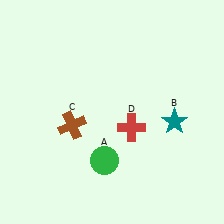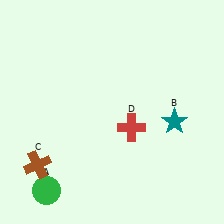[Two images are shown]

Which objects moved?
The objects that moved are: the green circle (A), the brown cross (C).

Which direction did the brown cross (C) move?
The brown cross (C) moved down.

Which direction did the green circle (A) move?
The green circle (A) moved left.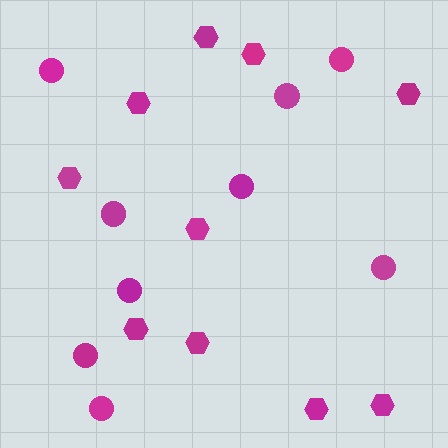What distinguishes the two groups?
There are 2 groups: one group of circles (9) and one group of hexagons (10).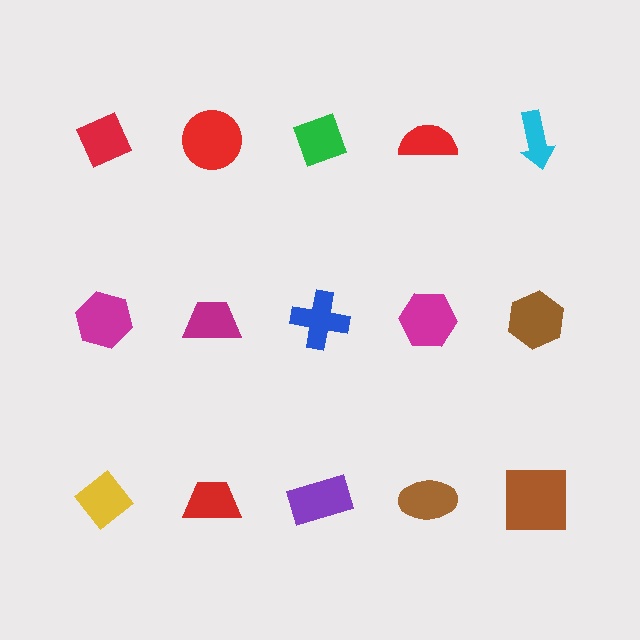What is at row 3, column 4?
A brown ellipse.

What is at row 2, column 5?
A brown hexagon.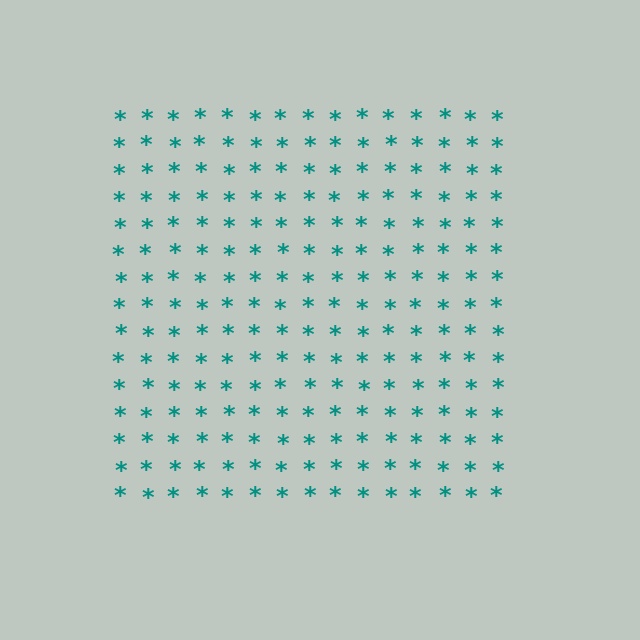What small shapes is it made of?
It is made of small asterisks.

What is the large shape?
The large shape is a square.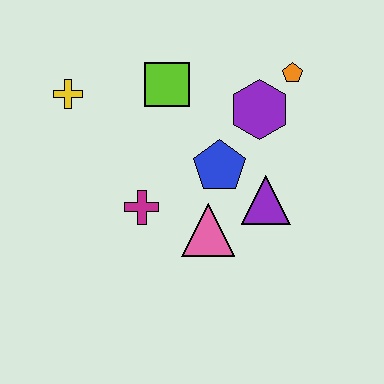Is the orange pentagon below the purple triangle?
No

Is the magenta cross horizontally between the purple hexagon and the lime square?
No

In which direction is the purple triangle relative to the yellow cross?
The purple triangle is to the right of the yellow cross.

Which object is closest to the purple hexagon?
The orange pentagon is closest to the purple hexagon.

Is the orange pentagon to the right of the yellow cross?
Yes